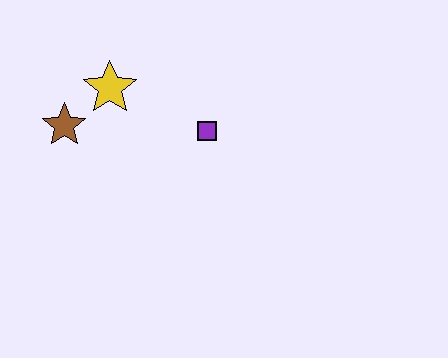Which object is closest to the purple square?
The yellow star is closest to the purple square.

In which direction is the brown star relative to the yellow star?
The brown star is to the left of the yellow star.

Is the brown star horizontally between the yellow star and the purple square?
No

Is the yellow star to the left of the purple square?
Yes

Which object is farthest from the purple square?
The brown star is farthest from the purple square.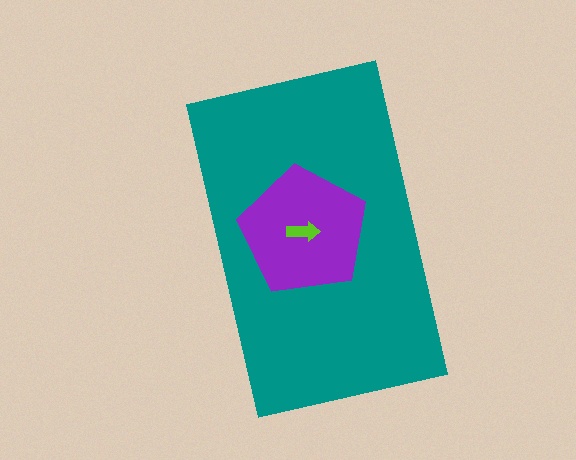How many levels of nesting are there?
3.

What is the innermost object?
The lime arrow.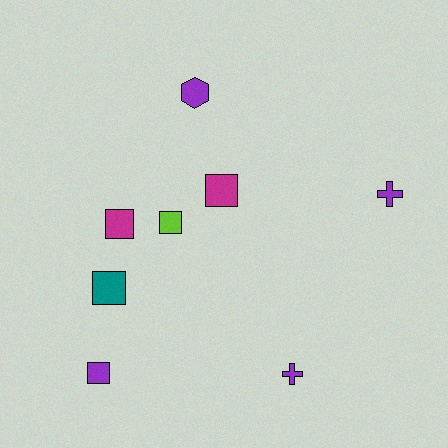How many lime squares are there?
There is 1 lime square.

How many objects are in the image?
There are 8 objects.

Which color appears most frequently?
Purple, with 4 objects.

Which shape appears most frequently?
Square, with 5 objects.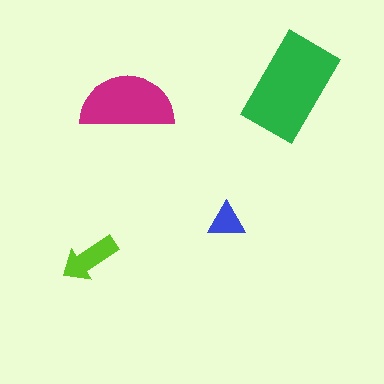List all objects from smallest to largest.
The blue triangle, the lime arrow, the magenta semicircle, the green rectangle.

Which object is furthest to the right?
The green rectangle is rightmost.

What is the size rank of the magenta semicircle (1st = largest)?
2nd.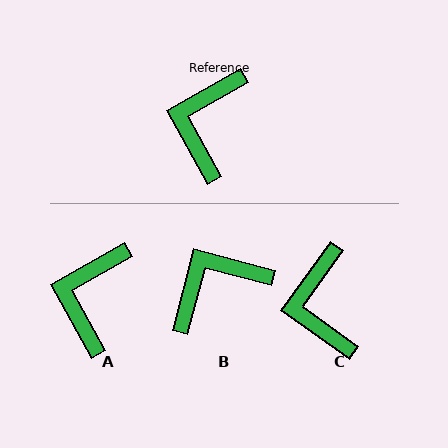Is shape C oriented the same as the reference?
No, it is off by about 25 degrees.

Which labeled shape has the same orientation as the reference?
A.